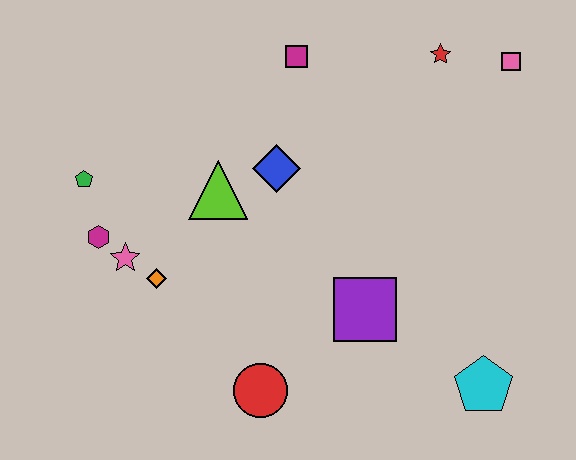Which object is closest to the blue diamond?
The lime triangle is closest to the blue diamond.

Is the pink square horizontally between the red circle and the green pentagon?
No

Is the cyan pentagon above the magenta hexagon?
No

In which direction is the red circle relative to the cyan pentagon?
The red circle is to the left of the cyan pentagon.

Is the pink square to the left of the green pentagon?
No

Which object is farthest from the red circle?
The pink square is farthest from the red circle.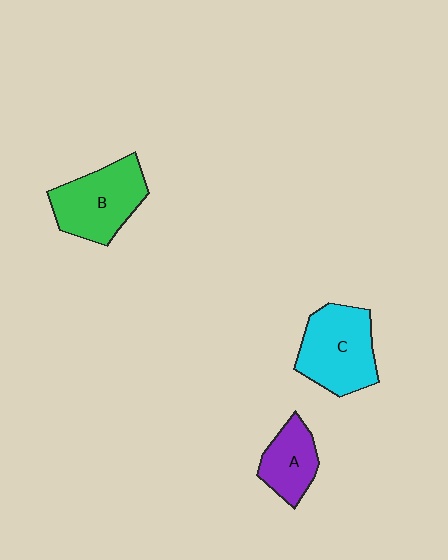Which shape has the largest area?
Shape C (cyan).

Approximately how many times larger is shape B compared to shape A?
Approximately 1.6 times.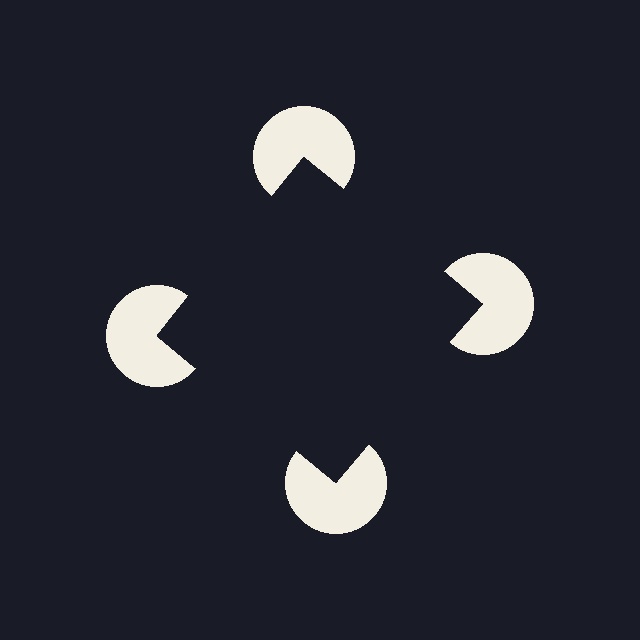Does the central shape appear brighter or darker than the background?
It typically appears slightly darker than the background, even though no actual brightness change is drawn.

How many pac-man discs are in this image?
There are 4 — one at each vertex of the illusory square.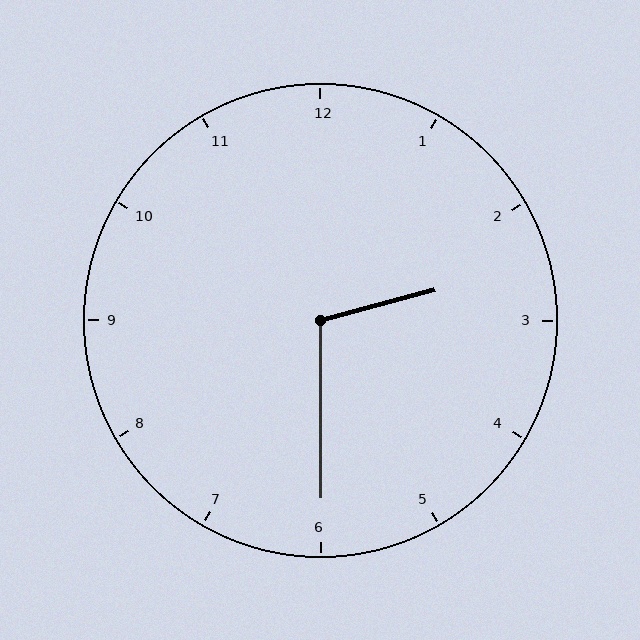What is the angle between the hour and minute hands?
Approximately 105 degrees.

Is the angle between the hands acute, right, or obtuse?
It is obtuse.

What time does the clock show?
2:30.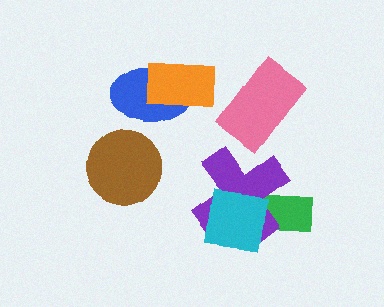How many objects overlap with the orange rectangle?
1 object overlaps with the orange rectangle.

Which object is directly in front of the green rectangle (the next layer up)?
The purple cross is directly in front of the green rectangle.